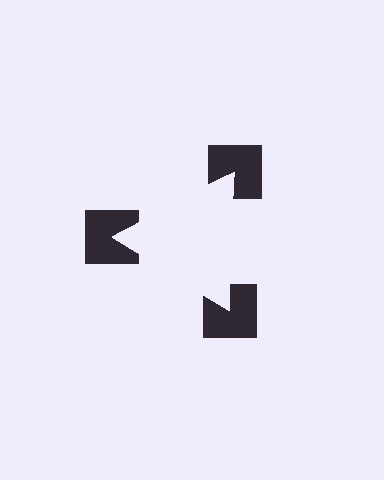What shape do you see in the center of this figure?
An illusory triangle — its edges are inferred from the aligned wedge cuts in the notched squares, not physically drawn.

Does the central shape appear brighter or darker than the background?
It typically appears slightly brighter than the background, even though no actual brightness change is drawn.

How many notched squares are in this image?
There are 3 — one at each vertex of the illusory triangle.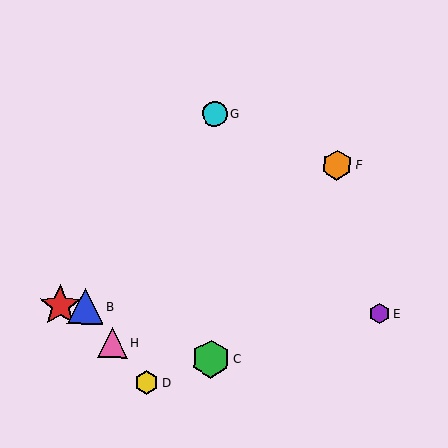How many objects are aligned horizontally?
3 objects (A, B, E) are aligned horizontally.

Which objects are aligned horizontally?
Objects A, B, E are aligned horizontally.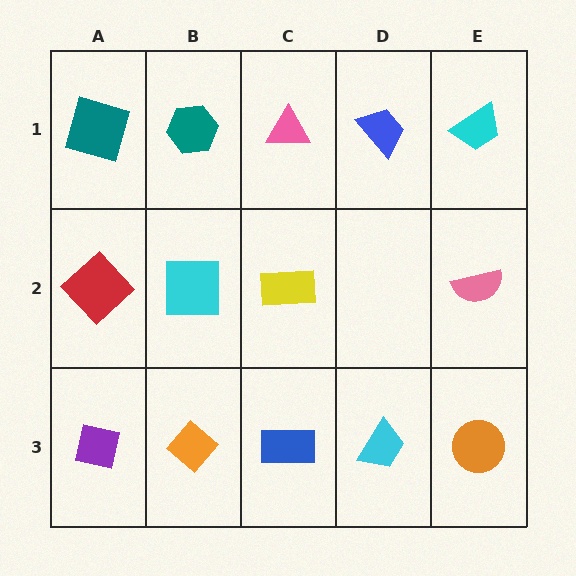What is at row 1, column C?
A pink triangle.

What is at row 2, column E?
A pink semicircle.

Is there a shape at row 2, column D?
No, that cell is empty.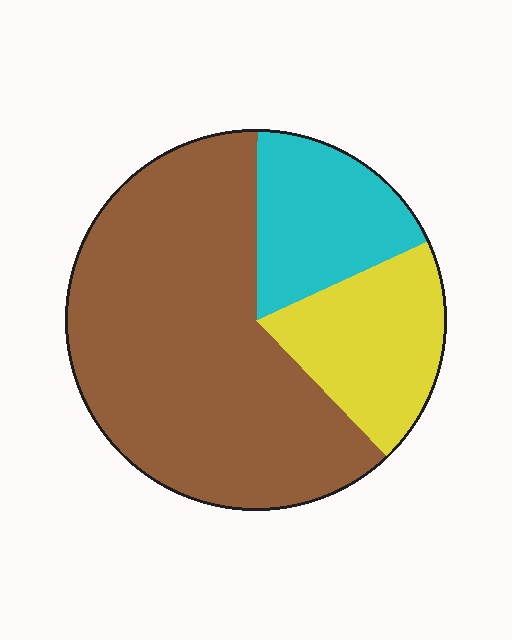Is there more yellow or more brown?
Brown.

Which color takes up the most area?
Brown, at roughly 60%.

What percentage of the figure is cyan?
Cyan takes up between a sixth and a third of the figure.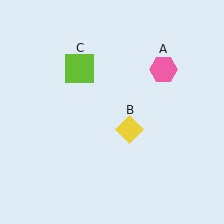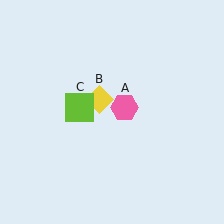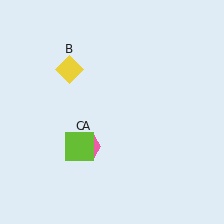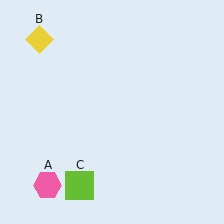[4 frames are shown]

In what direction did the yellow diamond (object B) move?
The yellow diamond (object B) moved up and to the left.